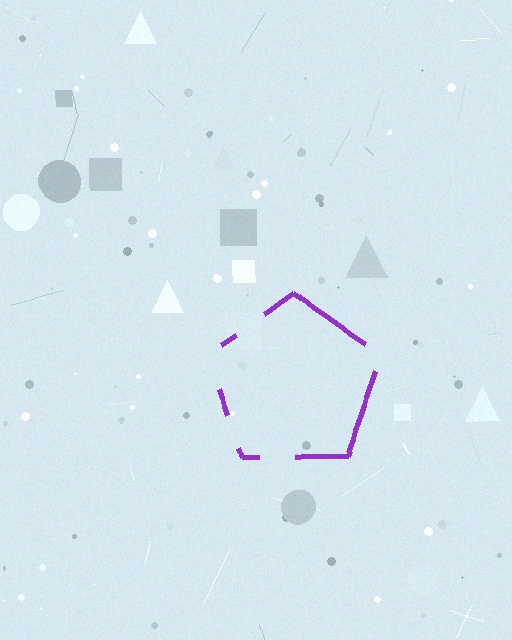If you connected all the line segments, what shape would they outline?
They would outline a pentagon.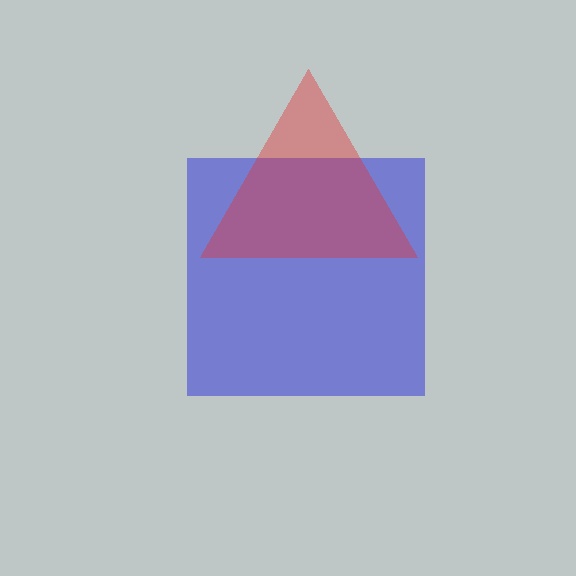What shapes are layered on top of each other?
The layered shapes are: a blue square, a red triangle.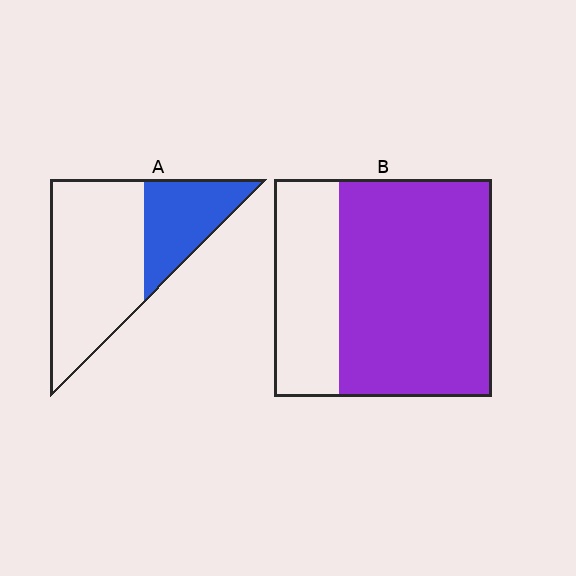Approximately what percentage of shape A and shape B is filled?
A is approximately 30% and B is approximately 70%.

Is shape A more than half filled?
No.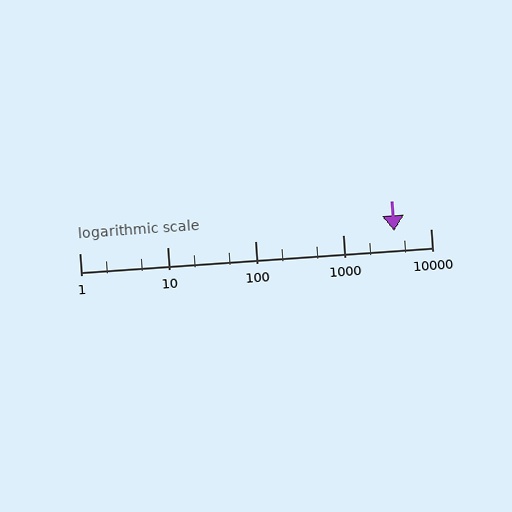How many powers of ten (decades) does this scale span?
The scale spans 4 decades, from 1 to 10000.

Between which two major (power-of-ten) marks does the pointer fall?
The pointer is between 1000 and 10000.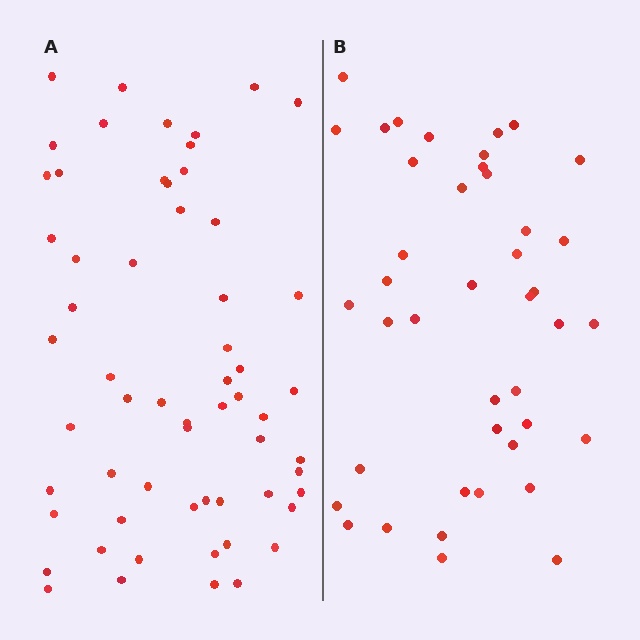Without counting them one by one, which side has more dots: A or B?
Region A (the left region) has more dots.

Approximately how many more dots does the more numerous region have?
Region A has approximately 20 more dots than region B.